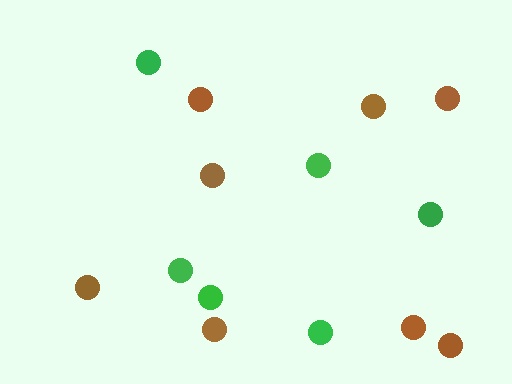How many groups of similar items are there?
There are 2 groups: one group of green circles (6) and one group of brown circles (8).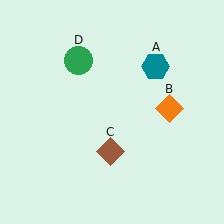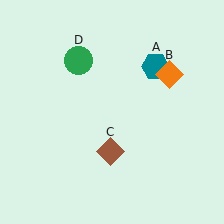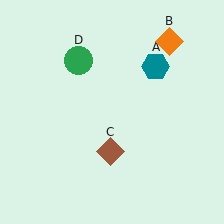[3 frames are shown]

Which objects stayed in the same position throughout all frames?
Teal hexagon (object A) and brown diamond (object C) and green circle (object D) remained stationary.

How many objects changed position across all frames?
1 object changed position: orange diamond (object B).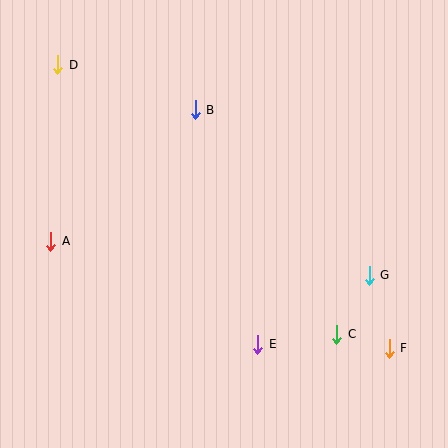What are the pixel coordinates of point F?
Point F is at (389, 348).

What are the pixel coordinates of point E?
Point E is at (258, 344).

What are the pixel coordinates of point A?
Point A is at (51, 241).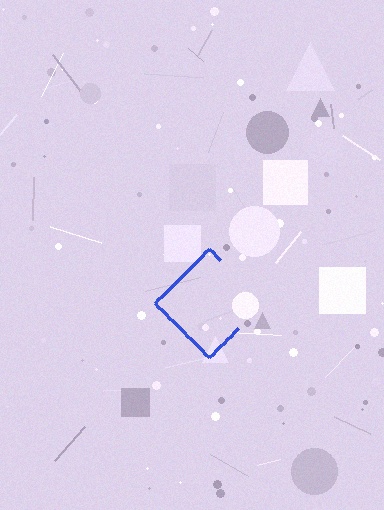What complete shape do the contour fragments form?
The contour fragments form a diamond.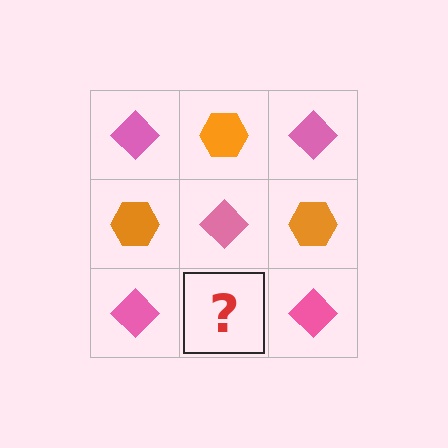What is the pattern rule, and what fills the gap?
The rule is that it alternates pink diamond and orange hexagon in a checkerboard pattern. The gap should be filled with an orange hexagon.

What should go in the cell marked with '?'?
The missing cell should contain an orange hexagon.